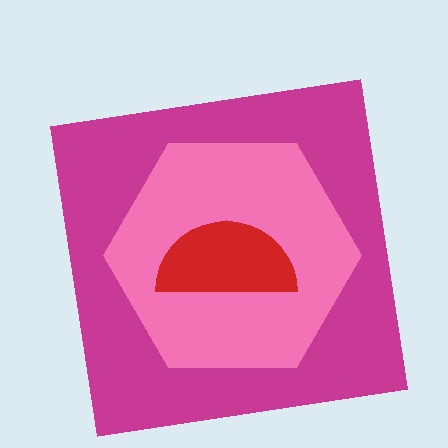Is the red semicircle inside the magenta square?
Yes.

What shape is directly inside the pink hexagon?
The red semicircle.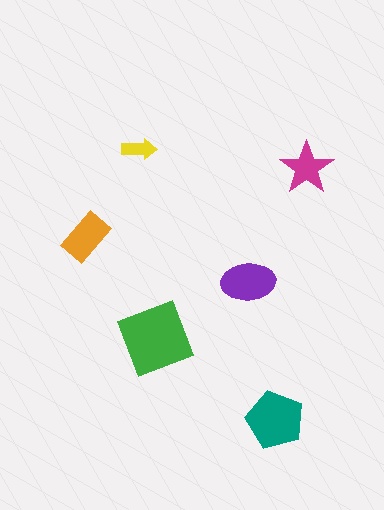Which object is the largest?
The green diamond.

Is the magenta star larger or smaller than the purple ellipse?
Smaller.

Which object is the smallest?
The yellow arrow.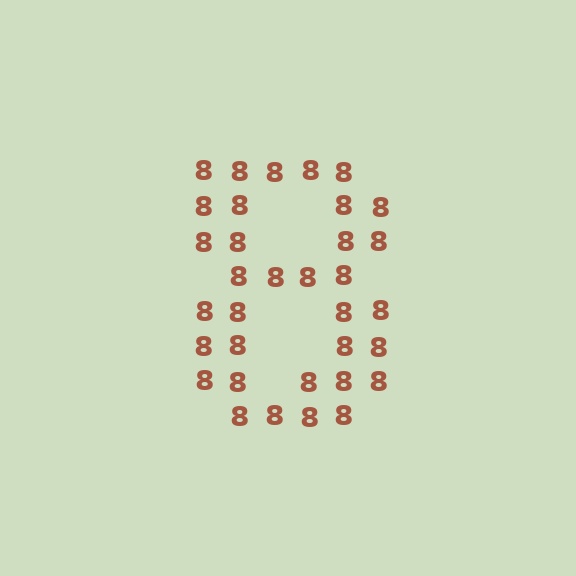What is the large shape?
The large shape is the digit 8.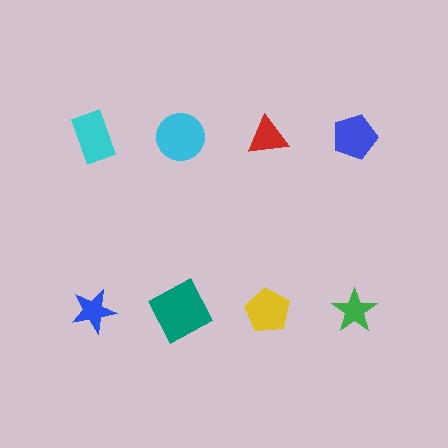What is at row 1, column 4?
A blue pentagon.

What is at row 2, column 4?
A green star.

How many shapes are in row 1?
4 shapes.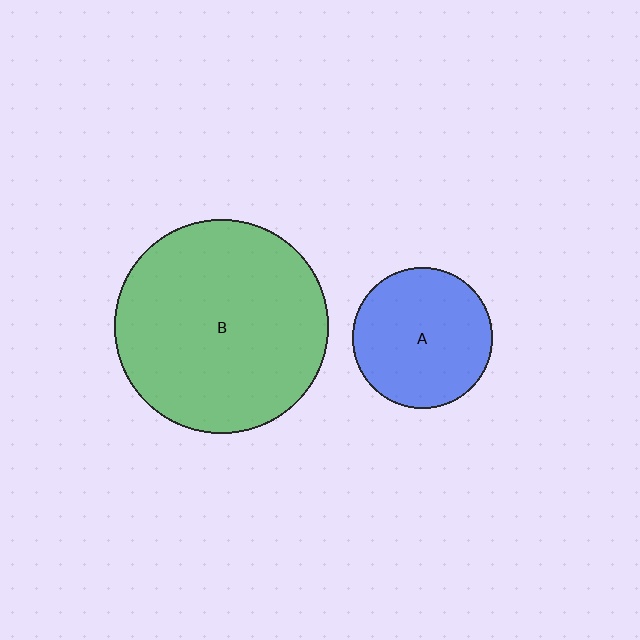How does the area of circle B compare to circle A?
Approximately 2.3 times.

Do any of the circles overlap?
No, none of the circles overlap.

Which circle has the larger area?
Circle B (green).